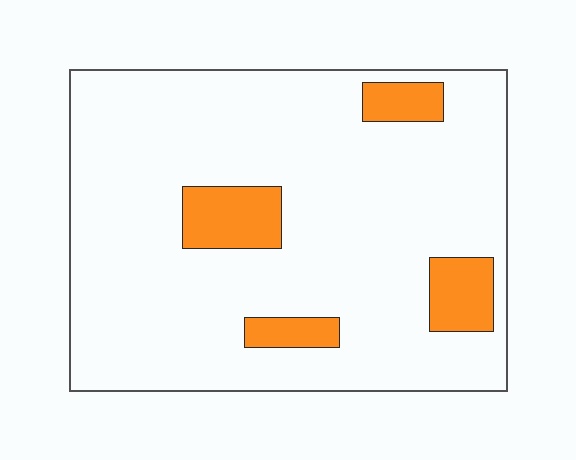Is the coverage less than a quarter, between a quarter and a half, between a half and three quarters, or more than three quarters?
Less than a quarter.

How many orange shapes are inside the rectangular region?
4.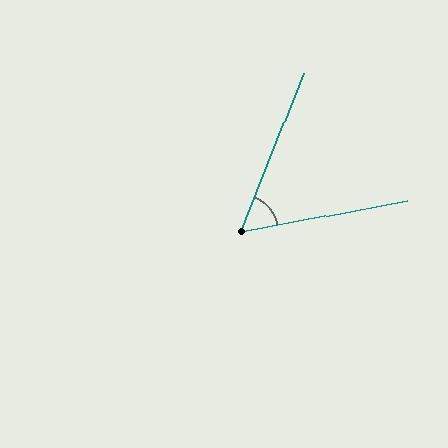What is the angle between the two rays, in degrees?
Approximately 57 degrees.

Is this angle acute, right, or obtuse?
It is acute.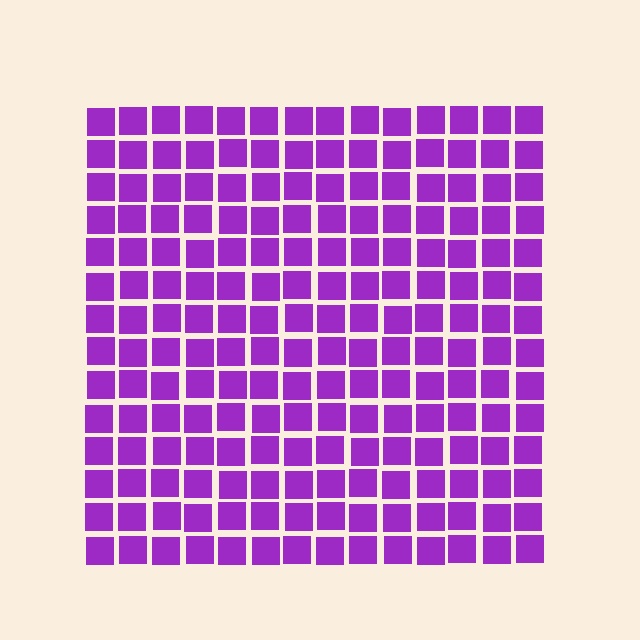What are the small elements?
The small elements are squares.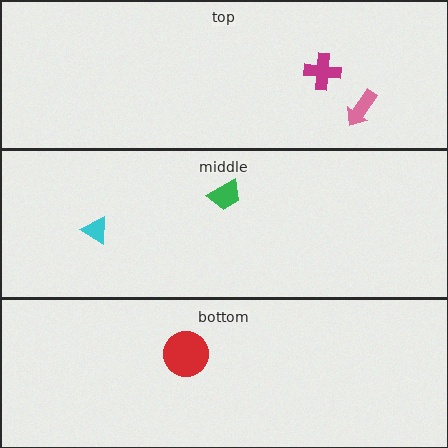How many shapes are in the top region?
2.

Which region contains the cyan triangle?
The middle region.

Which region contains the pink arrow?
The top region.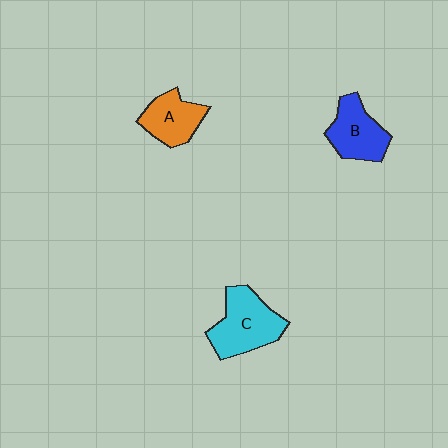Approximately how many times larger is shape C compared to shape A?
Approximately 1.4 times.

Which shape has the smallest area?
Shape A (orange).